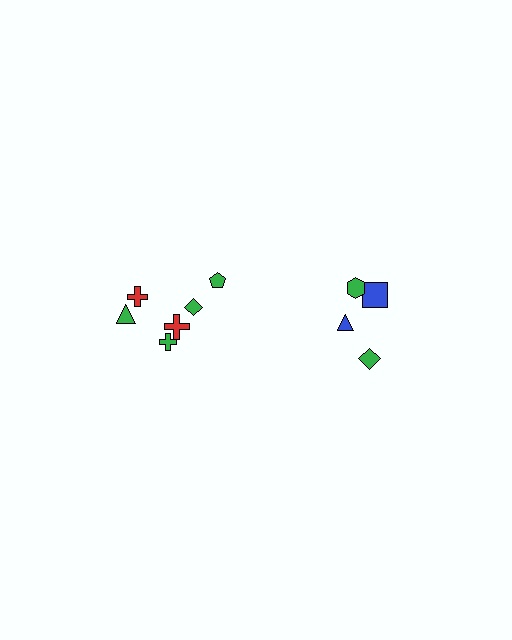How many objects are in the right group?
There are 4 objects.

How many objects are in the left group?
There are 6 objects.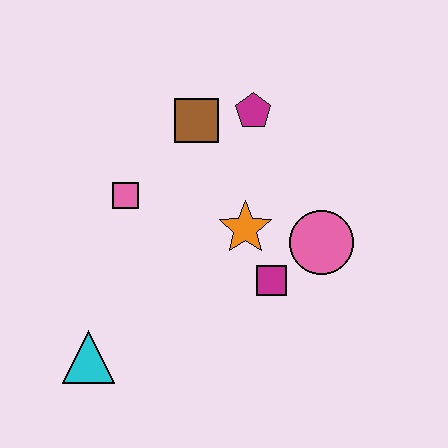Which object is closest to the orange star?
The magenta square is closest to the orange star.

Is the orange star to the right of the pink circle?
No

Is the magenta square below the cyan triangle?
No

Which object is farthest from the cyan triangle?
The magenta pentagon is farthest from the cyan triangle.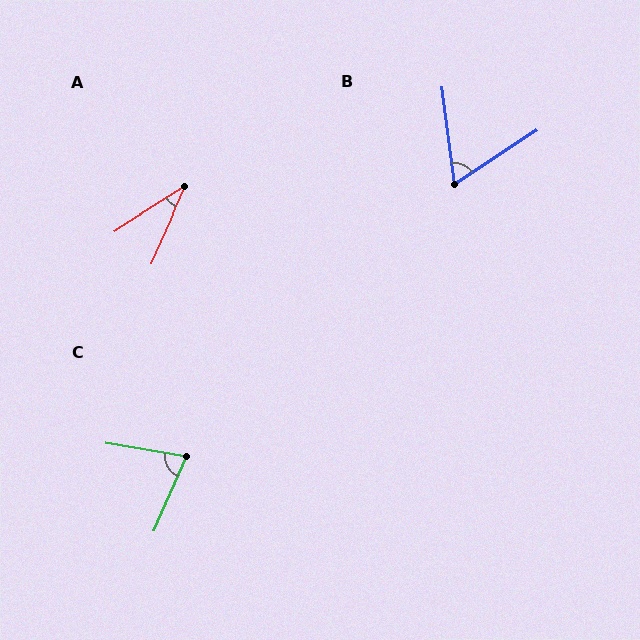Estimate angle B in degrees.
Approximately 64 degrees.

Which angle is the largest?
C, at approximately 76 degrees.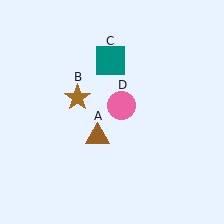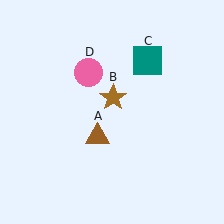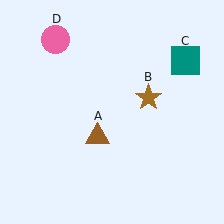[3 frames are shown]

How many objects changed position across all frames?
3 objects changed position: brown star (object B), teal square (object C), pink circle (object D).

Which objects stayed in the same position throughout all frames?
Brown triangle (object A) remained stationary.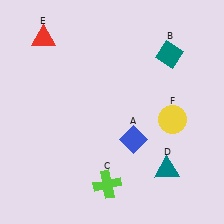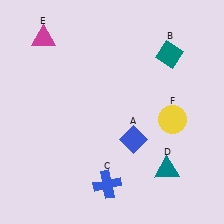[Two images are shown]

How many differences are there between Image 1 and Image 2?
There are 2 differences between the two images.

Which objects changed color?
C changed from lime to blue. E changed from red to magenta.